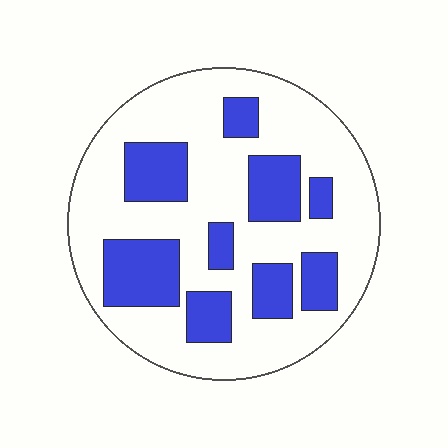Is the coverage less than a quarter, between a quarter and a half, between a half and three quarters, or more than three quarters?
Between a quarter and a half.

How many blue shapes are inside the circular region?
9.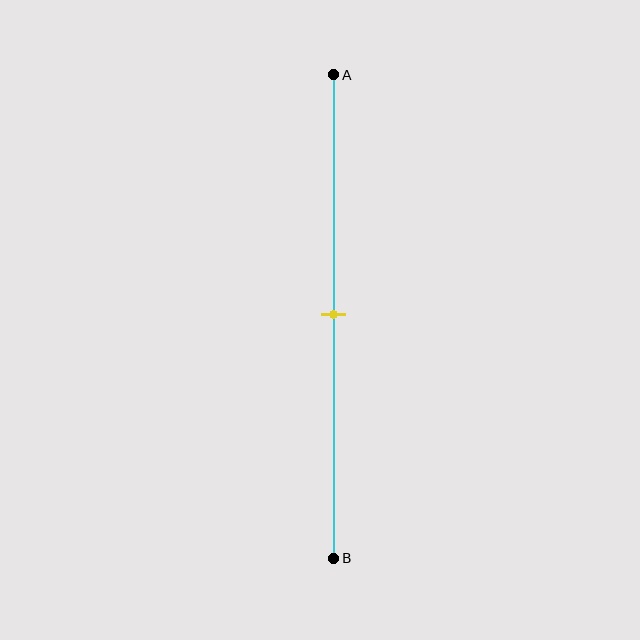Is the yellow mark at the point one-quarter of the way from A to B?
No, the mark is at about 50% from A, not at the 25% one-quarter point.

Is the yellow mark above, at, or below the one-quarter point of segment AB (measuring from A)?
The yellow mark is below the one-quarter point of segment AB.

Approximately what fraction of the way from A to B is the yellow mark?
The yellow mark is approximately 50% of the way from A to B.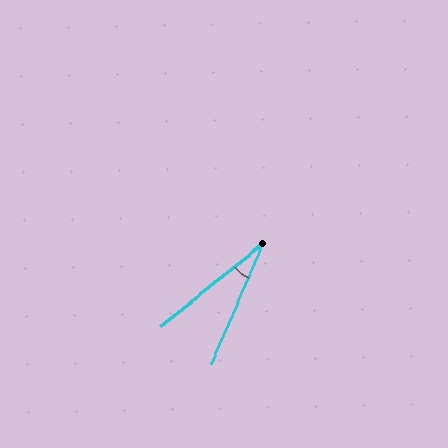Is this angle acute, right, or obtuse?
It is acute.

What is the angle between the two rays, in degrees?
Approximately 28 degrees.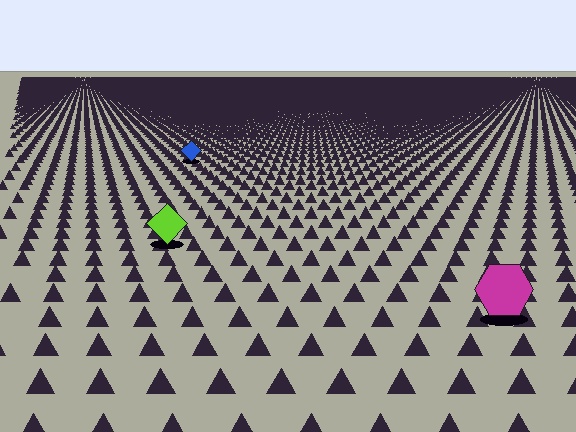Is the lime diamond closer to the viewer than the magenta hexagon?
No. The magenta hexagon is closer — you can tell from the texture gradient: the ground texture is coarser near it.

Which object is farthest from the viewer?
The blue diamond is farthest from the viewer. It appears smaller and the ground texture around it is denser.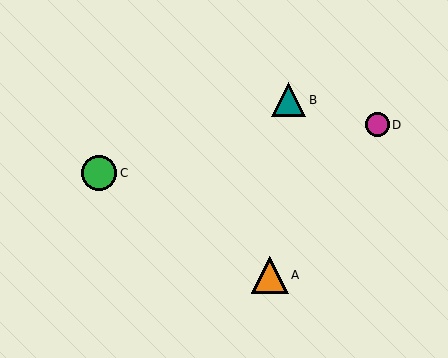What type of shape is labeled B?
Shape B is a teal triangle.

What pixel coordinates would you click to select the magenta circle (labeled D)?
Click at (377, 125) to select the magenta circle D.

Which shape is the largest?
The orange triangle (labeled A) is the largest.